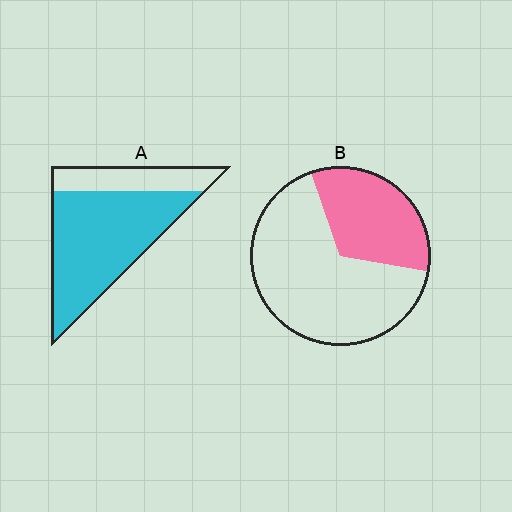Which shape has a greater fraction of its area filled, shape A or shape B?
Shape A.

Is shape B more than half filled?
No.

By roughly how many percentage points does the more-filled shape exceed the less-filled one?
By roughly 40 percentage points (A over B).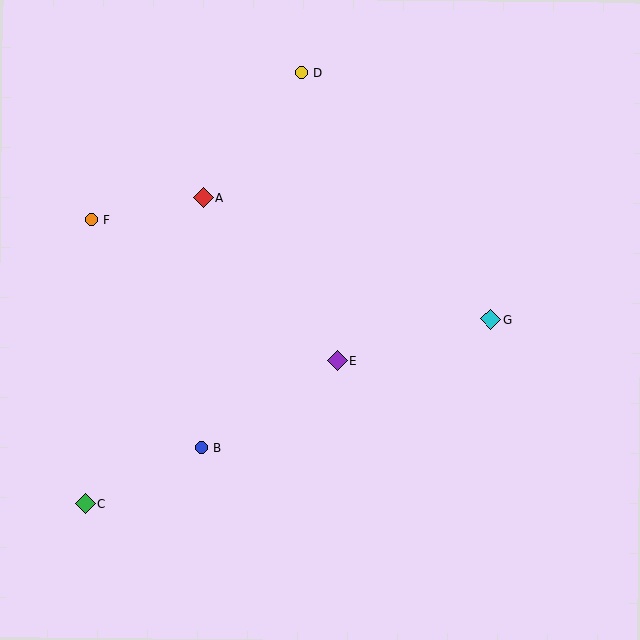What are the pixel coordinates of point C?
Point C is at (85, 504).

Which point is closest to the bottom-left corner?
Point C is closest to the bottom-left corner.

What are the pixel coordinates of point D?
Point D is at (301, 73).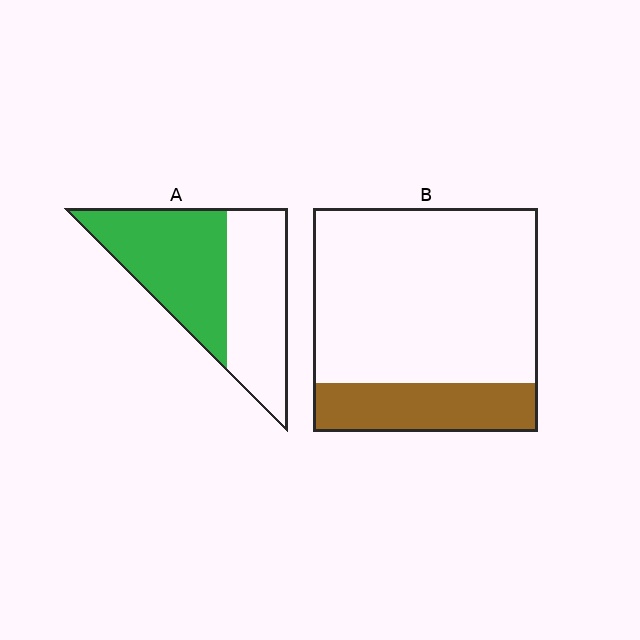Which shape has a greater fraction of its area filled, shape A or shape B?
Shape A.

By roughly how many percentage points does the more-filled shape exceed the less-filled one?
By roughly 30 percentage points (A over B).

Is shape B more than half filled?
No.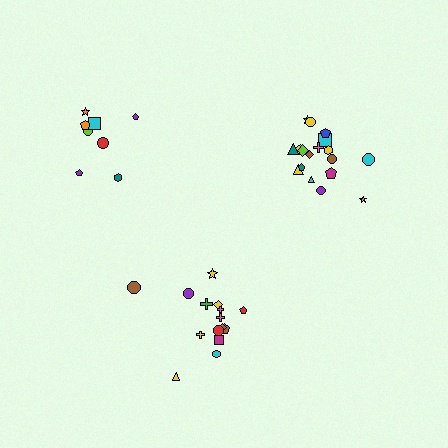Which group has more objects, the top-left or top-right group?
The top-right group.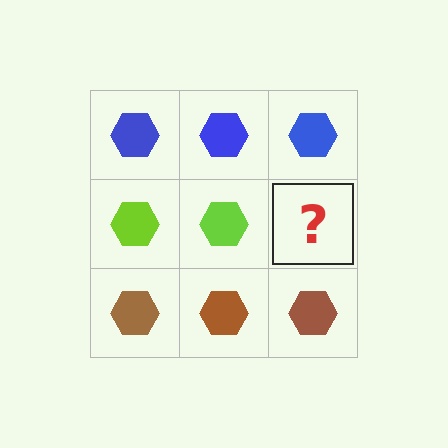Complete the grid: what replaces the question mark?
The question mark should be replaced with a lime hexagon.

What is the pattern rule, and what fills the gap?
The rule is that each row has a consistent color. The gap should be filled with a lime hexagon.